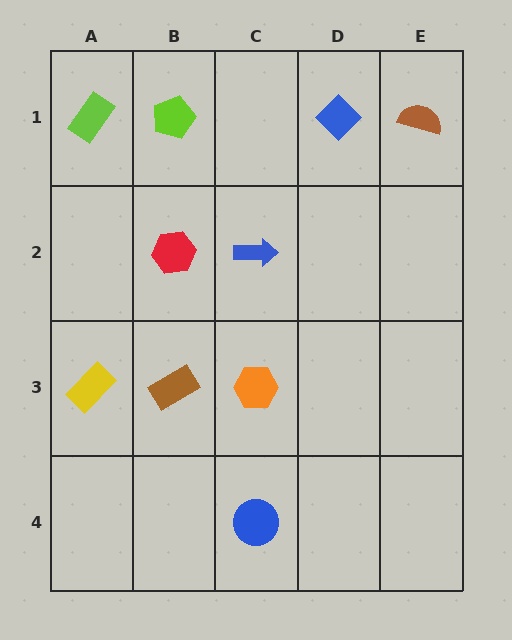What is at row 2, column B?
A red hexagon.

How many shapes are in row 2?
2 shapes.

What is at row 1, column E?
A brown semicircle.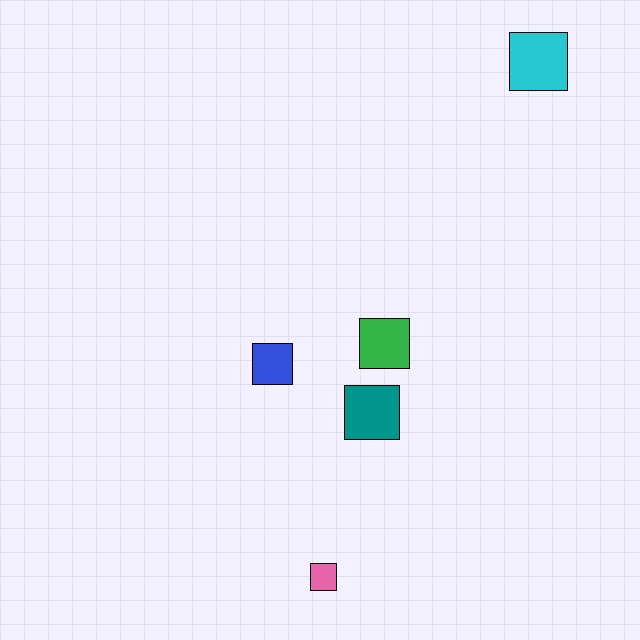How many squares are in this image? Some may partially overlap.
There are 5 squares.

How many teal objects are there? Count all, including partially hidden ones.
There is 1 teal object.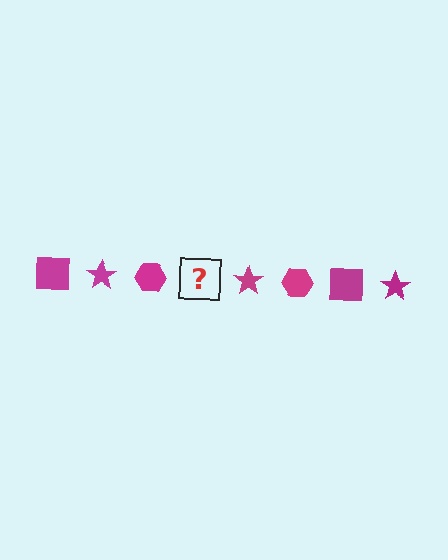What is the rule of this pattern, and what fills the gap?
The rule is that the pattern cycles through square, star, hexagon shapes in magenta. The gap should be filled with a magenta square.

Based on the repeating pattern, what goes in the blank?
The blank should be a magenta square.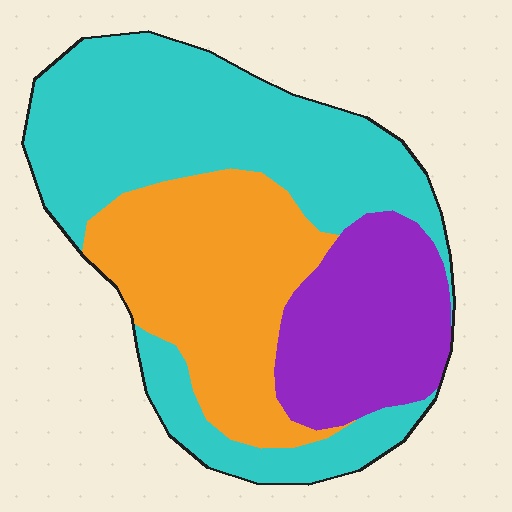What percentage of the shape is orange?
Orange covers around 30% of the shape.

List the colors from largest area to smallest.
From largest to smallest: cyan, orange, purple.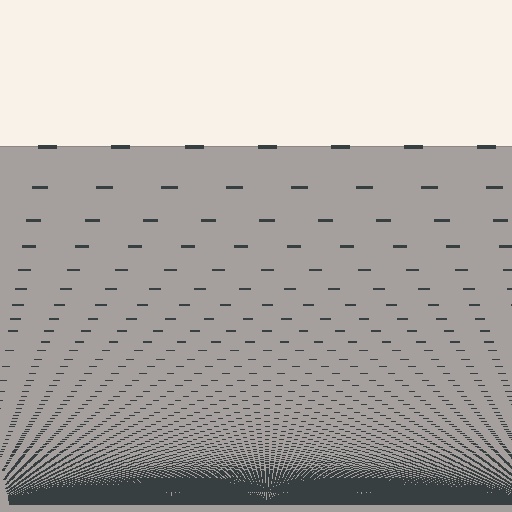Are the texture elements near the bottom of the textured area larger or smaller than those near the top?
Smaller. The gradient is inverted — elements near the bottom are smaller and denser.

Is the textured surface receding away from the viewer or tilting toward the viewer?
The surface appears to tilt toward the viewer. Texture elements get larger and sparser toward the top.